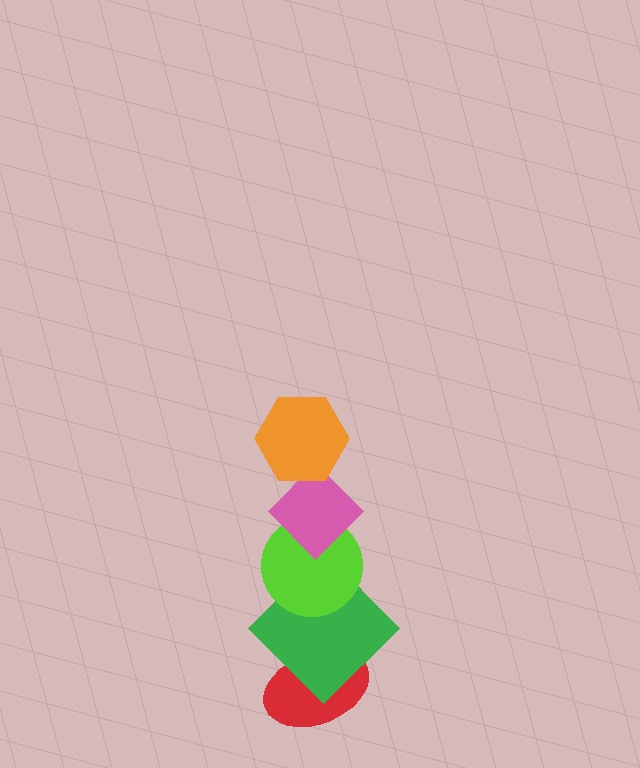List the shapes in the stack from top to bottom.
From top to bottom: the orange hexagon, the pink diamond, the lime circle, the green diamond, the red ellipse.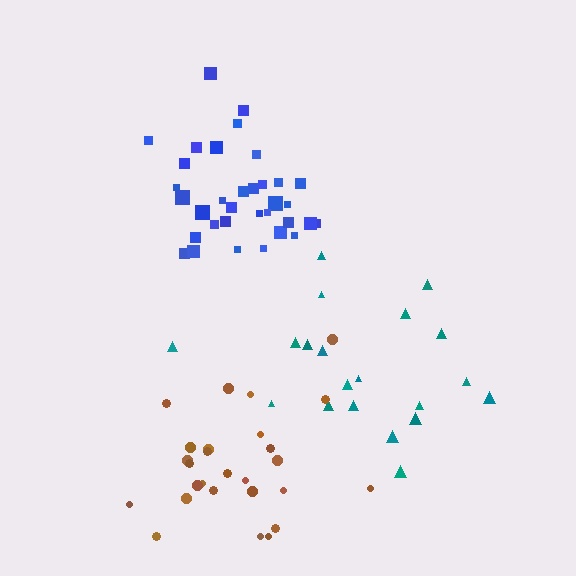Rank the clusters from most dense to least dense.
blue, brown, teal.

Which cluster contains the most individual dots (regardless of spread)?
Blue (34).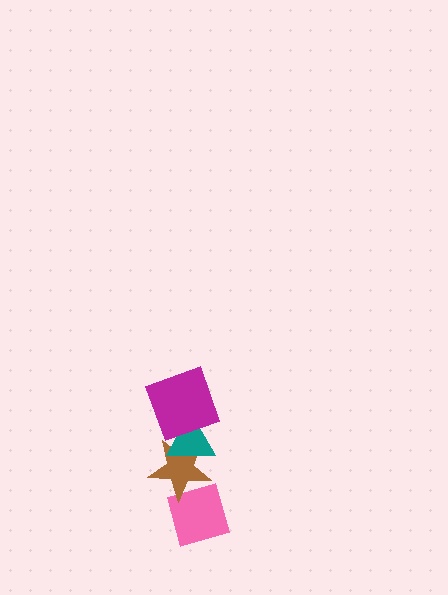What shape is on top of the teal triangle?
The magenta square is on top of the teal triangle.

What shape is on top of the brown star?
The teal triangle is on top of the brown star.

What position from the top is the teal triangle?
The teal triangle is 2nd from the top.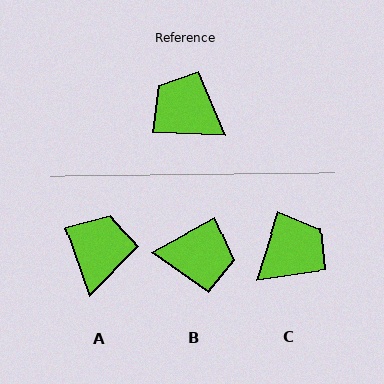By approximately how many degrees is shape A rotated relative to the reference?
Approximately 68 degrees clockwise.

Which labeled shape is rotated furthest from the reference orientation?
B, about 148 degrees away.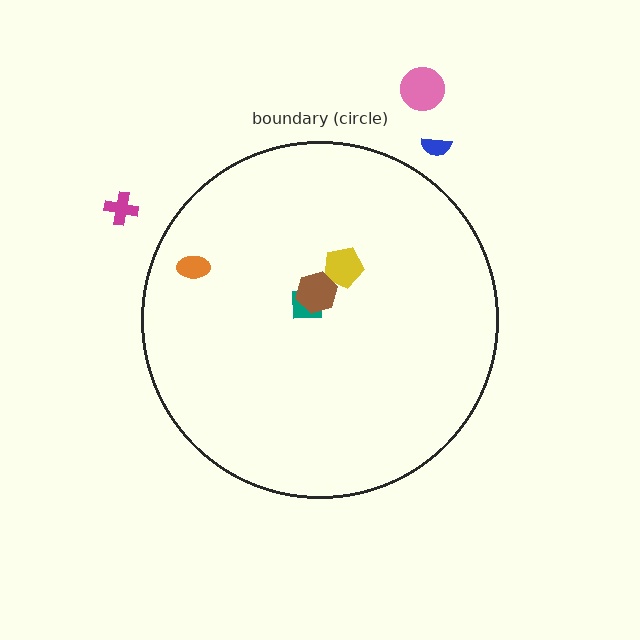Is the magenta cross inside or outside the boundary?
Outside.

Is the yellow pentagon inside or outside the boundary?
Inside.